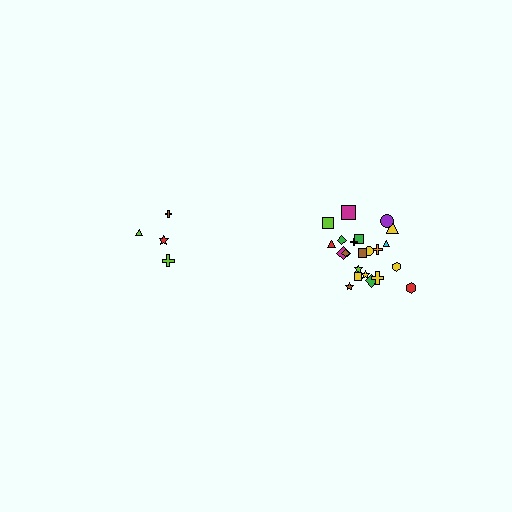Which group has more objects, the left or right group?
The right group.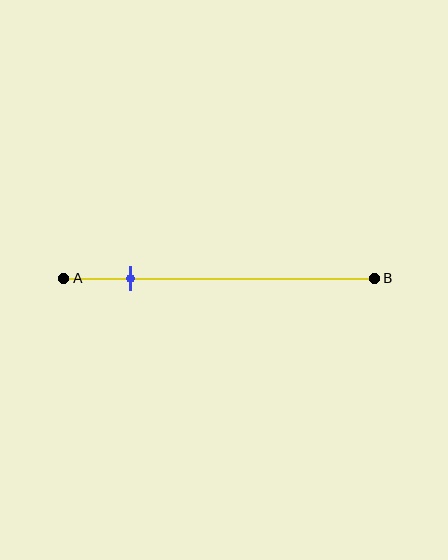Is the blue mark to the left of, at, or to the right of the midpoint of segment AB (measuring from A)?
The blue mark is to the left of the midpoint of segment AB.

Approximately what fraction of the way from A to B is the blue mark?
The blue mark is approximately 20% of the way from A to B.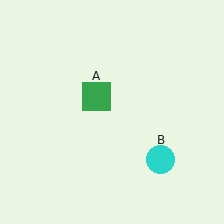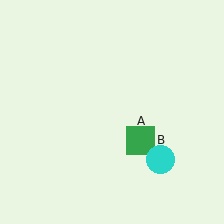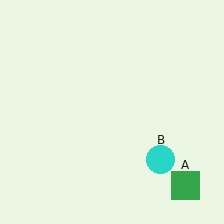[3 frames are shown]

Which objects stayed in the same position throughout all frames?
Cyan circle (object B) remained stationary.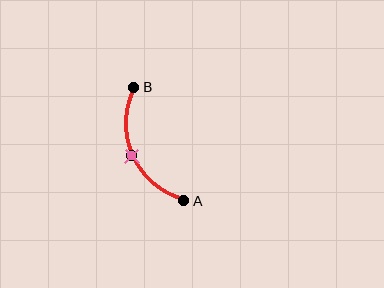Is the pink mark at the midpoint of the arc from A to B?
Yes. The pink mark lies on the arc at equal arc-length from both A and B — it is the arc midpoint.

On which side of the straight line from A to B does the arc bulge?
The arc bulges to the left of the straight line connecting A and B.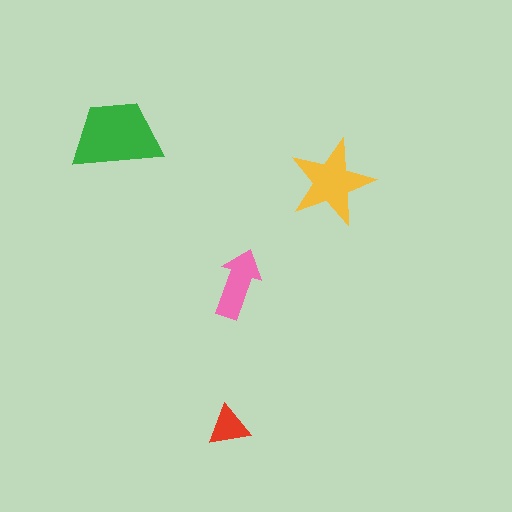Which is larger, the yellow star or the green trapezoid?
The green trapezoid.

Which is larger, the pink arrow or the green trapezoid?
The green trapezoid.